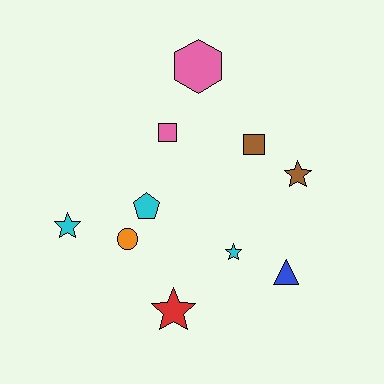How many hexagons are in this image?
There is 1 hexagon.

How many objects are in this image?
There are 10 objects.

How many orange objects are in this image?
There is 1 orange object.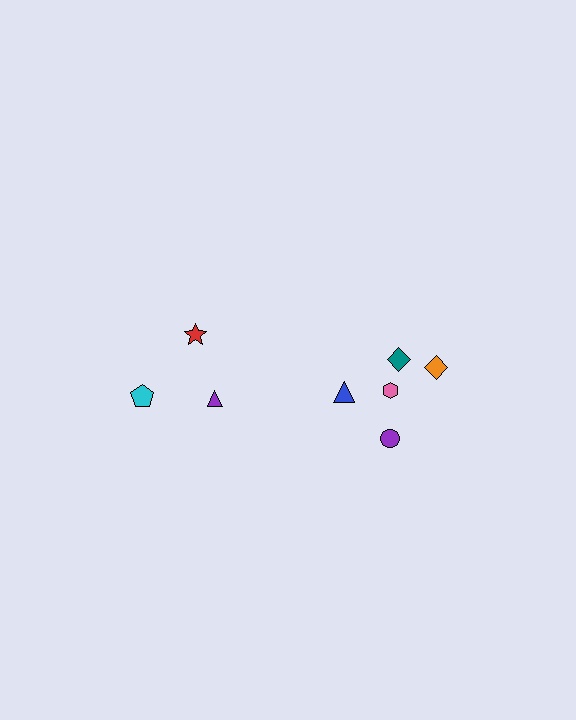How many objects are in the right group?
There are 5 objects.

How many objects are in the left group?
There are 3 objects.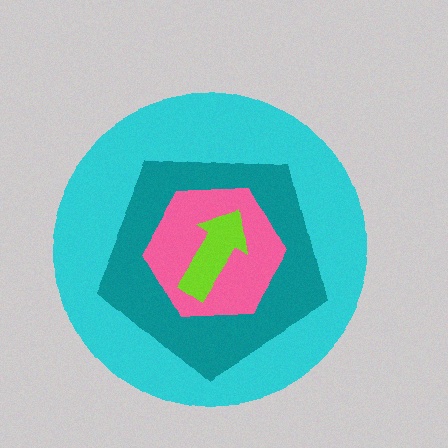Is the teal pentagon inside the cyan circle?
Yes.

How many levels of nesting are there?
4.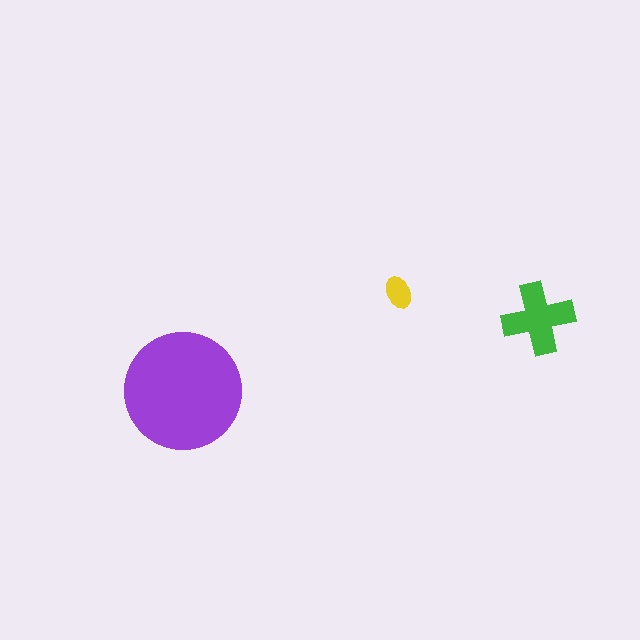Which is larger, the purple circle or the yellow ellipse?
The purple circle.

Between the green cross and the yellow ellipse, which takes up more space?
The green cross.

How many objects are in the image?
There are 3 objects in the image.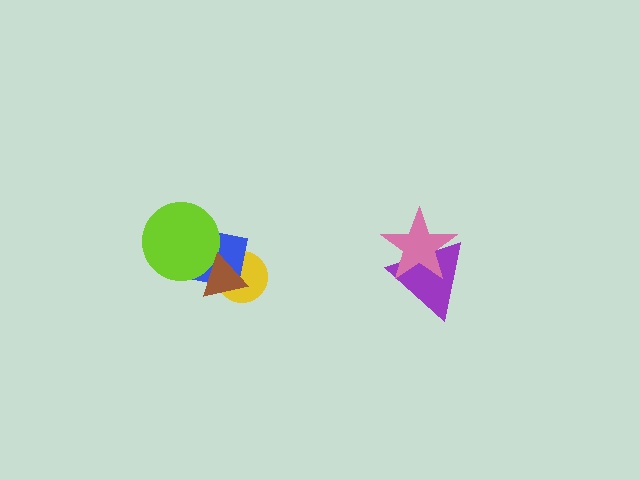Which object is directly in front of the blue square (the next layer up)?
The lime circle is directly in front of the blue square.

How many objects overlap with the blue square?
3 objects overlap with the blue square.